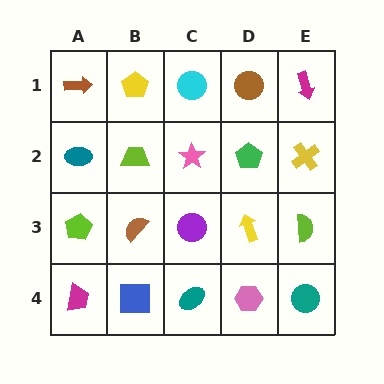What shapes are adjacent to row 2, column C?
A cyan circle (row 1, column C), a purple circle (row 3, column C), a lime trapezoid (row 2, column B), a green pentagon (row 2, column D).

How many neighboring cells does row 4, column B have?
3.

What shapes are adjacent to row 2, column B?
A yellow pentagon (row 1, column B), a brown semicircle (row 3, column B), a teal ellipse (row 2, column A), a pink star (row 2, column C).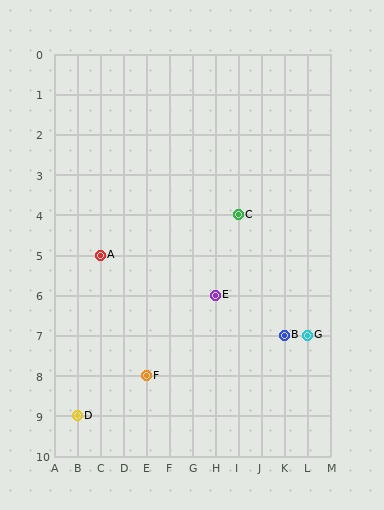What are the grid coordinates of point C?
Point C is at grid coordinates (I, 4).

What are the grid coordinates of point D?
Point D is at grid coordinates (B, 9).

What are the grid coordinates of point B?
Point B is at grid coordinates (K, 7).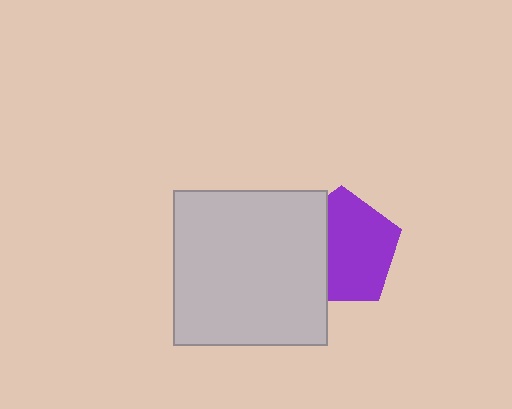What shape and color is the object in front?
The object in front is a light gray square.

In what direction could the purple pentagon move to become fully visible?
The purple pentagon could move right. That would shift it out from behind the light gray square entirely.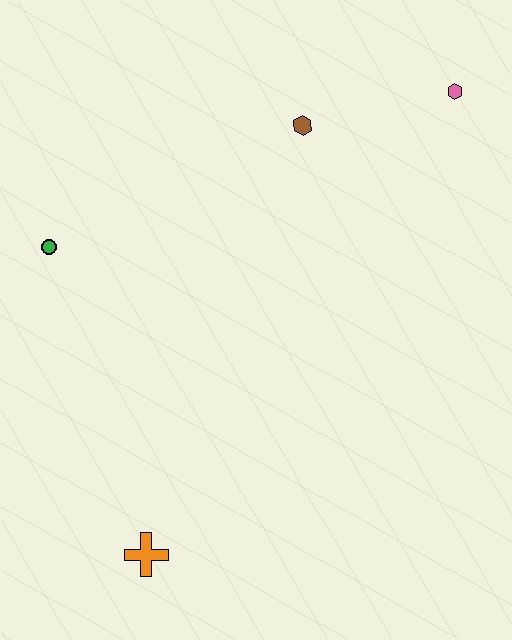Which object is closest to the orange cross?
The green circle is closest to the orange cross.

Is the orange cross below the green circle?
Yes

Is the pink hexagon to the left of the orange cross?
No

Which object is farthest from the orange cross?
The pink hexagon is farthest from the orange cross.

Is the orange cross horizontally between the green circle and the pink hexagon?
Yes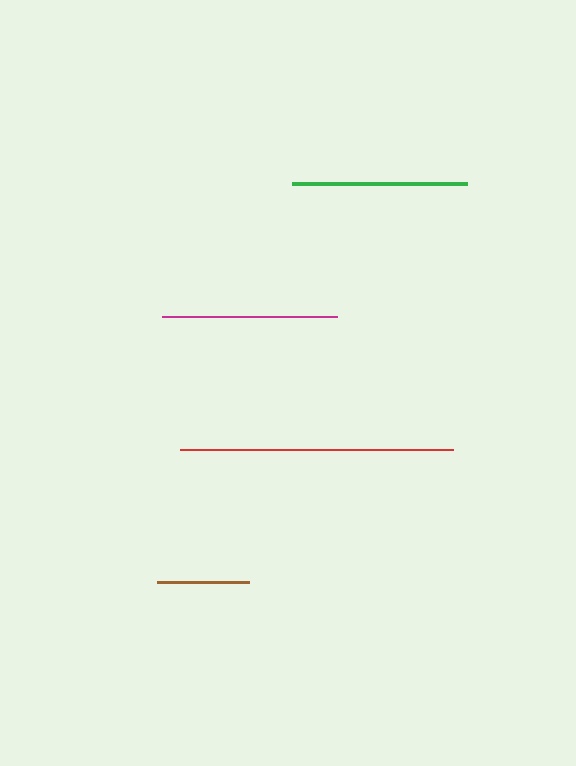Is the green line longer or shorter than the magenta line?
The magenta line is longer than the green line.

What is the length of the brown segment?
The brown segment is approximately 92 pixels long.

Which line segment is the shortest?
The brown line is the shortest at approximately 92 pixels.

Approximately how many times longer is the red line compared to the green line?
The red line is approximately 1.6 times the length of the green line.